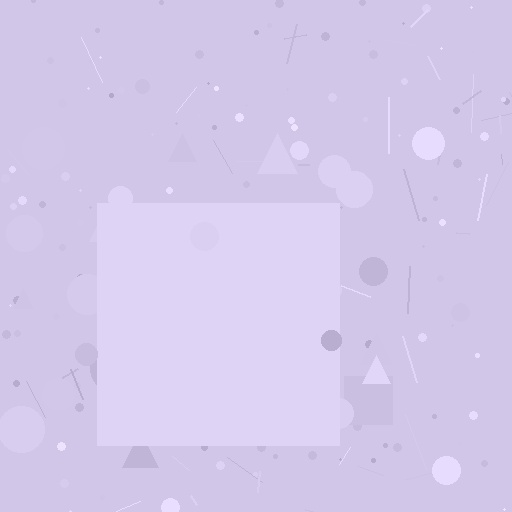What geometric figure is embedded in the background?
A square is embedded in the background.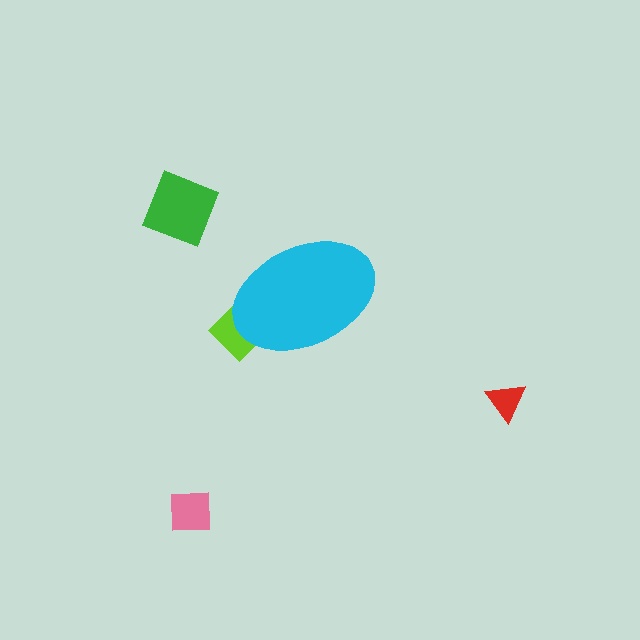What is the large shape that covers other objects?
A cyan ellipse.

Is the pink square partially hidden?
No, the pink square is fully visible.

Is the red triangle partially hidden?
No, the red triangle is fully visible.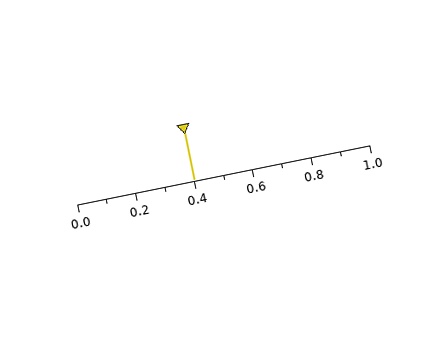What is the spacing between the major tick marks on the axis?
The major ticks are spaced 0.2 apart.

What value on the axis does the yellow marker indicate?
The marker indicates approximately 0.4.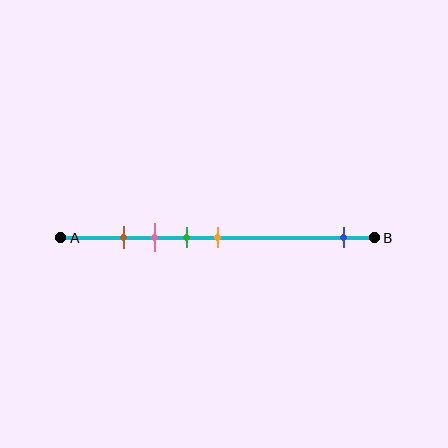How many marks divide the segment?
There are 5 marks dividing the segment.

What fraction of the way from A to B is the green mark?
The green mark is approximately 40% (0.4) of the way from A to B.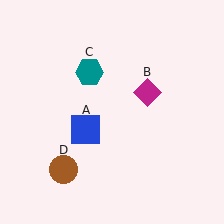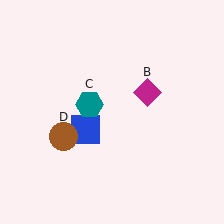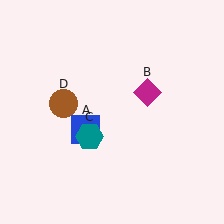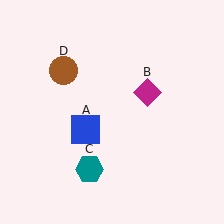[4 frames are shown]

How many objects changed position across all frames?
2 objects changed position: teal hexagon (object C), brown circle (object D).